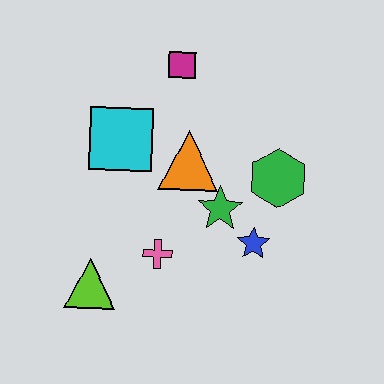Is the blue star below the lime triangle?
No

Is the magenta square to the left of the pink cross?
No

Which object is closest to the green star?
The blue star is closest to the green star.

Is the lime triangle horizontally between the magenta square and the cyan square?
No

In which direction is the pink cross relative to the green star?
The pink cross is to the left of the green star.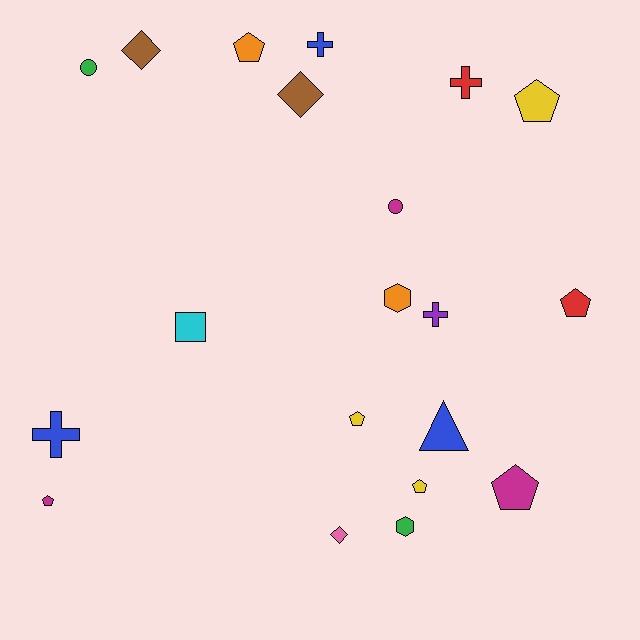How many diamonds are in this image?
There are 3 diamonds.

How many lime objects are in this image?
There are no lime objects.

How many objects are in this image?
There are 20 objects.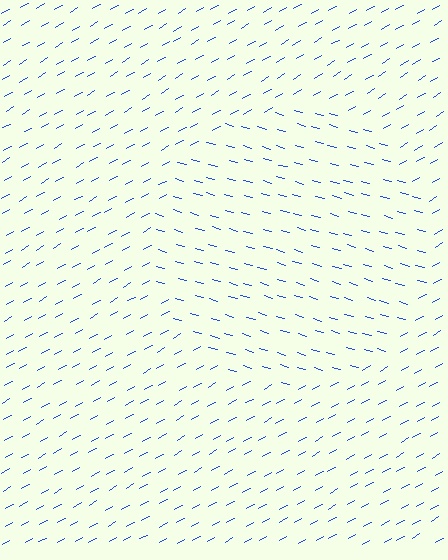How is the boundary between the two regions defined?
The boundary is defined purely by a change in line orientation (approximately 45 degrees difference). All lines are the same color and thickness.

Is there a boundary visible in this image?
Yes, there is a texture boundary formed by a change in line orientation.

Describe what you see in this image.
The image is filled with small blue line segments. A circle region in the image has lines oriented differently from the surrounding lines, creating a visible texture boundary.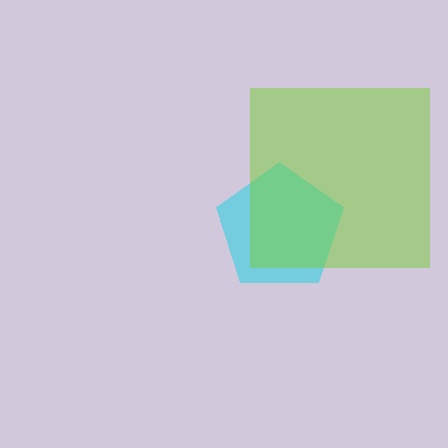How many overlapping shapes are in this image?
There are 2 overlapping shapes in the image.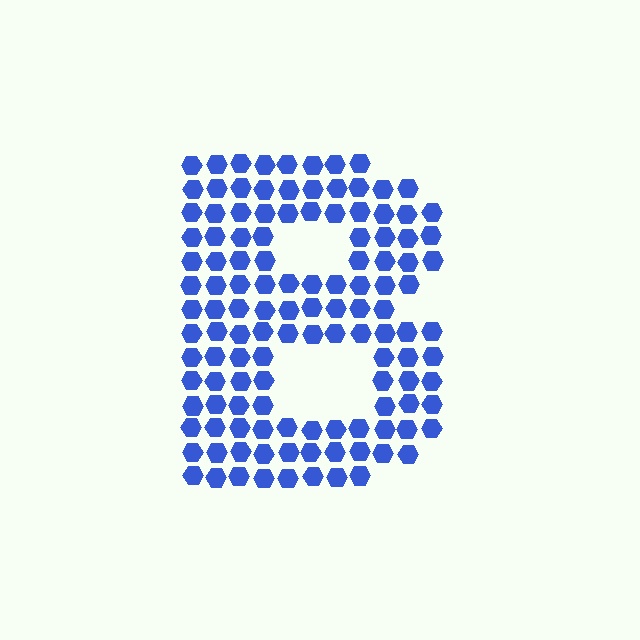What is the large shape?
The large shape is the letter B.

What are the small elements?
The small elements are hexagons.